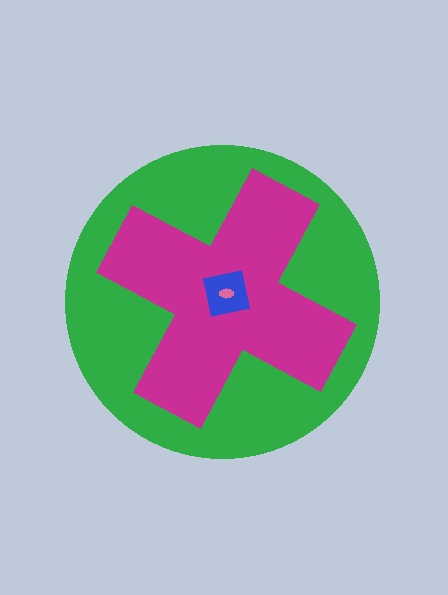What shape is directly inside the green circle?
The magenta cross.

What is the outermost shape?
The green circle.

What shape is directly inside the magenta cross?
The blue square.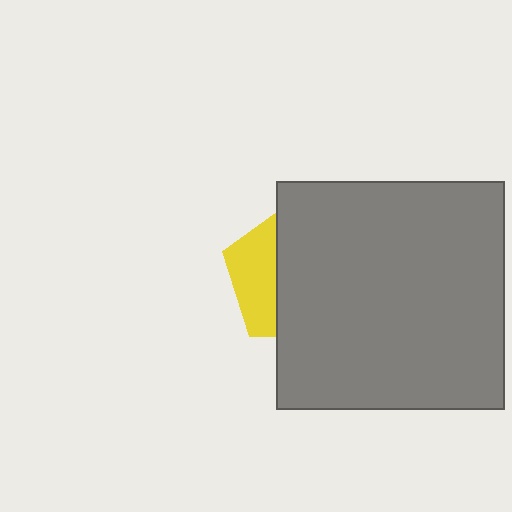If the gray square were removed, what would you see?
You would see the complete yellow pentagon.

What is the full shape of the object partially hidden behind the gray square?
The partially hidden object is a yellow pentagon.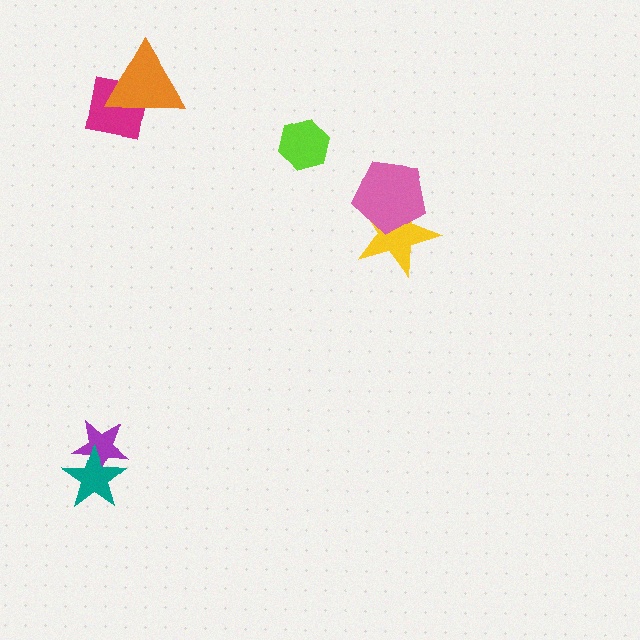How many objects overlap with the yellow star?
1 object overlaps with the yellow star.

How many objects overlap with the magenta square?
1 object overlaps with the magenta square.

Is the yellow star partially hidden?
Yes, it is partially covered by another shape.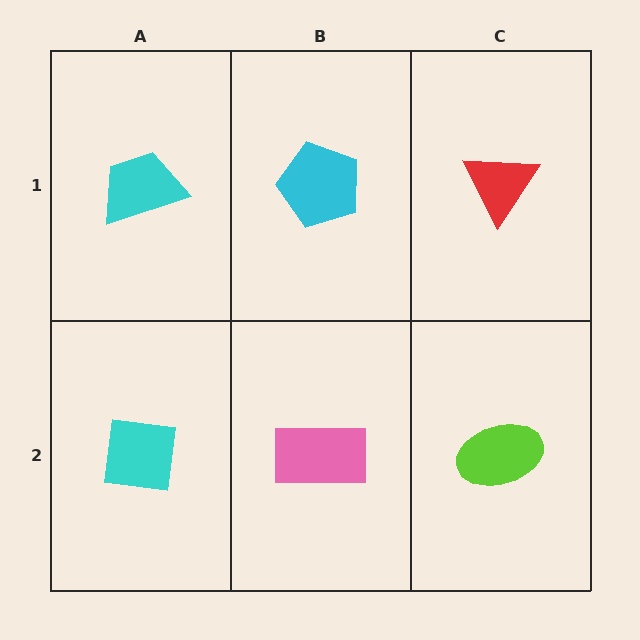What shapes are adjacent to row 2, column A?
A cyan trapezoid (row 1, column A), a pink rectangle (row 2, column B).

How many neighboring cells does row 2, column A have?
2.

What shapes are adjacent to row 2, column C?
A red triangle (row 1, column C), a pink rectangle (row 2, column B).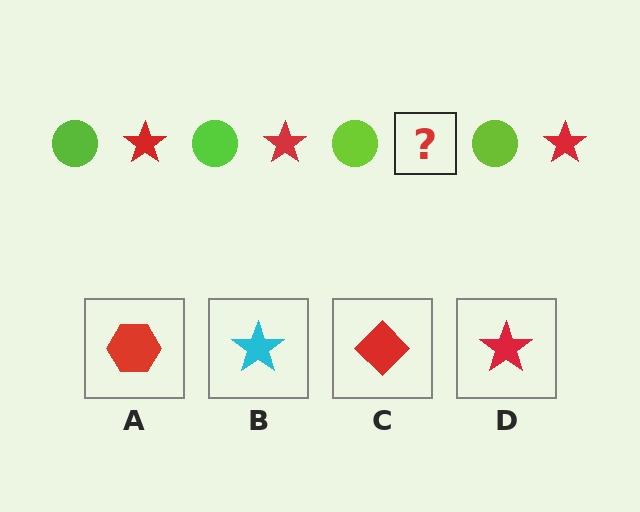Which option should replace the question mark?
Option D.